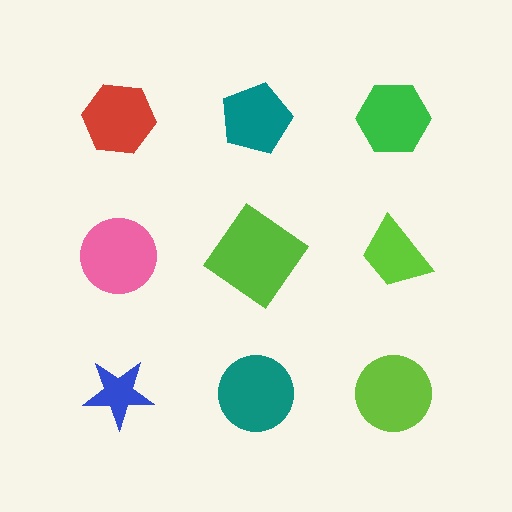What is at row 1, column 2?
A teal pentagon.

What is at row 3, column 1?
A blue star.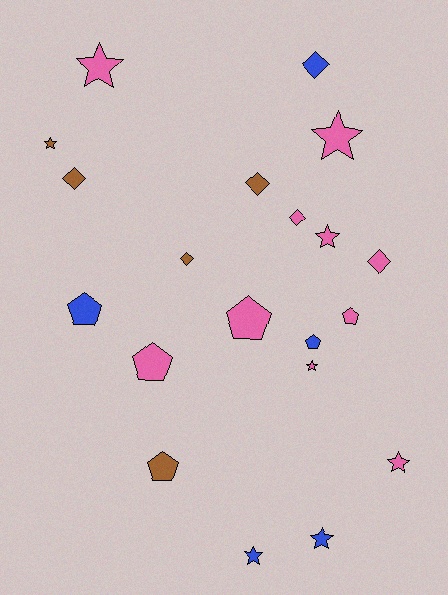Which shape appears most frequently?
Star, with 8 objects.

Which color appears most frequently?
Pink, with 10 objects.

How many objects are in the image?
There are 20 objects.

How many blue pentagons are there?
There are 2 blue pentagons.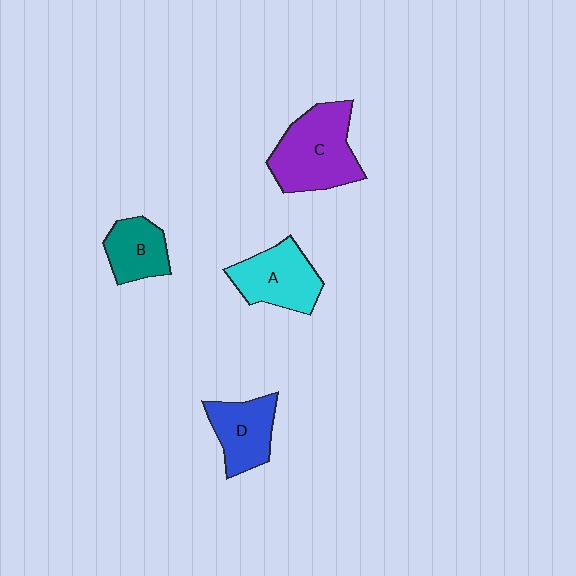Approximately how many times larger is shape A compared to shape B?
Approximately 1.4 times.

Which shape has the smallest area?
Shape B (teal).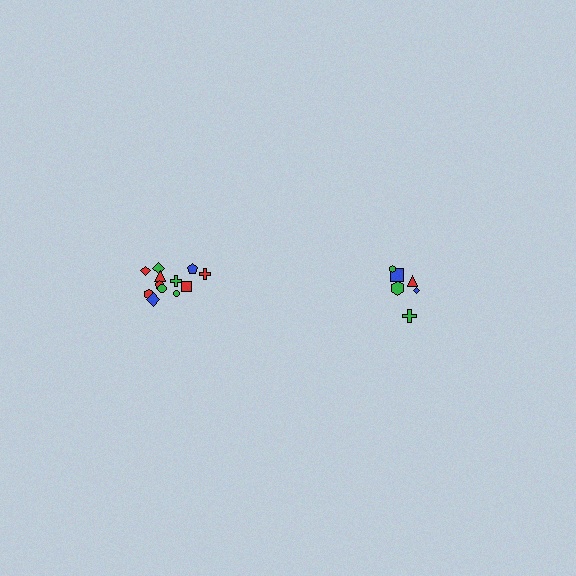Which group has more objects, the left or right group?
The left group.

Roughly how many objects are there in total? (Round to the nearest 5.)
Roughly 20 objects in total.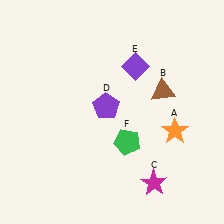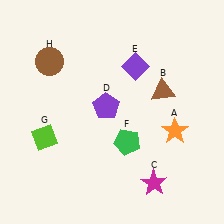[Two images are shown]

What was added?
A lime diamond (G), a brown circle (H) were added in Image 2.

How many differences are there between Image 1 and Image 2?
There are 2 differences between the two images.